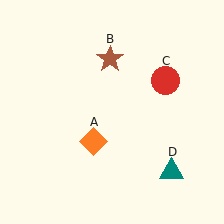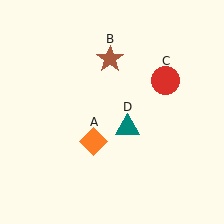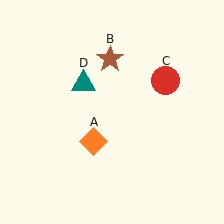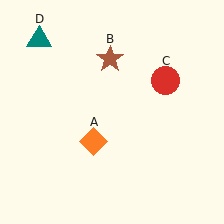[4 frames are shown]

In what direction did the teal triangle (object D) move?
The teal triangle (object D) moved up and to the left.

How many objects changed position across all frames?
1 object changed position: teal triangle (object D).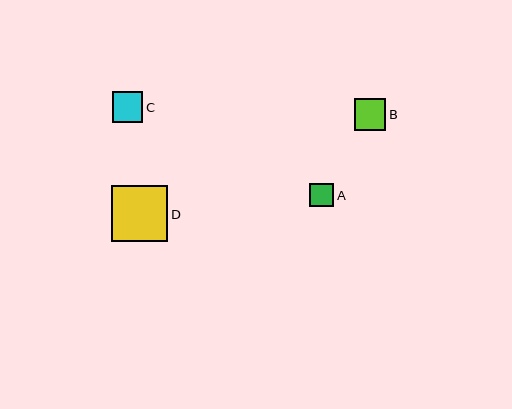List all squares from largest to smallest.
From largest to smallest: D, B, C, A.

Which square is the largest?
Square D is the largest with a size of approximately 56 pixels.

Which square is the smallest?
Square A is the smallest with a size of approximately 24 pixels.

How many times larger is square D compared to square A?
Square D is approximately 2.4 times the size of square A.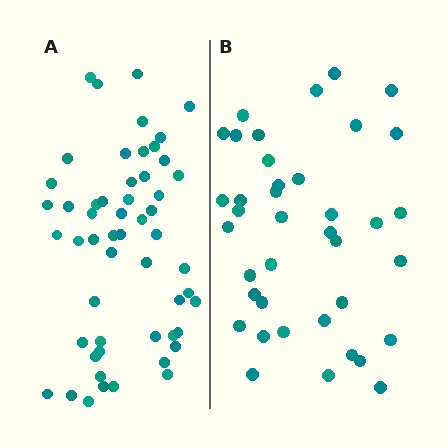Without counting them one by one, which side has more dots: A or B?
Region A (the left region) has more dots.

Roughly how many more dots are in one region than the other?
Region A has approximately 15 more dots than region B.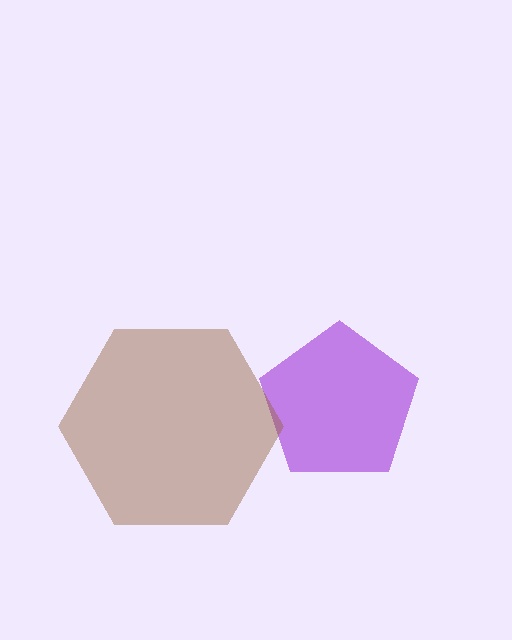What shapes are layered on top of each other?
The layered shapes are: a purple pentagon, a brown hexagon.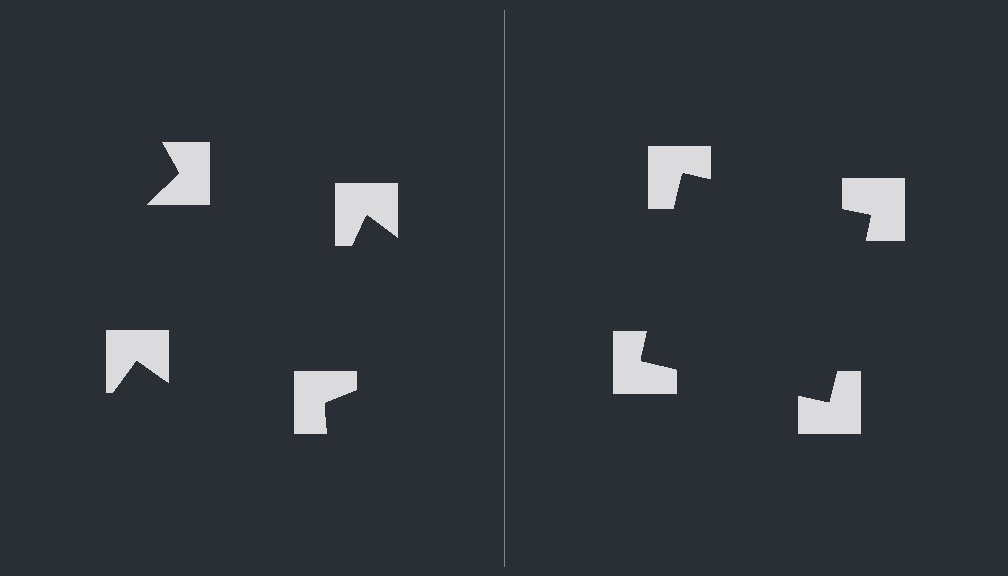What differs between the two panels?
The notched squares are positioned identically on both sides; only the wedge orientations differ. On the right they align to a square; on the left they are misaligned.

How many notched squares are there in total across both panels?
8 — 4 on each side.